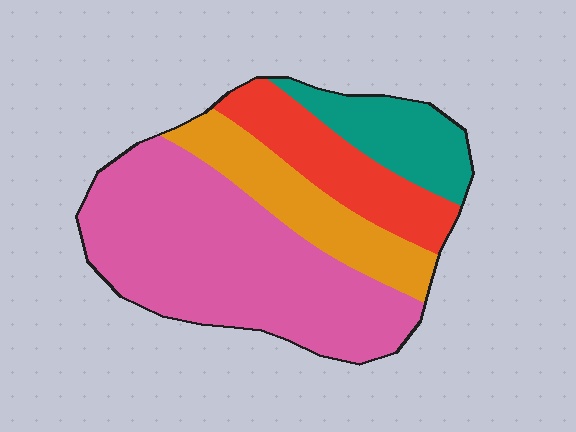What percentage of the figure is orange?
Orange covers around 20% of the figure.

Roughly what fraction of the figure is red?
Red takes up about one sixth (1/6) of the figure.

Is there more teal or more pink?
Pink.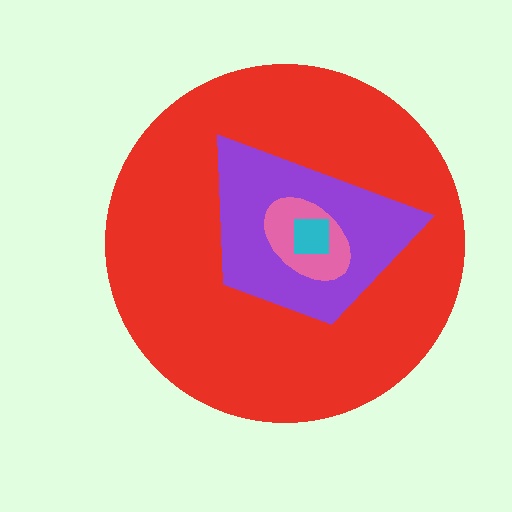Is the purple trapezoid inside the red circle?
Yes.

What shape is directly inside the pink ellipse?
The cyan square.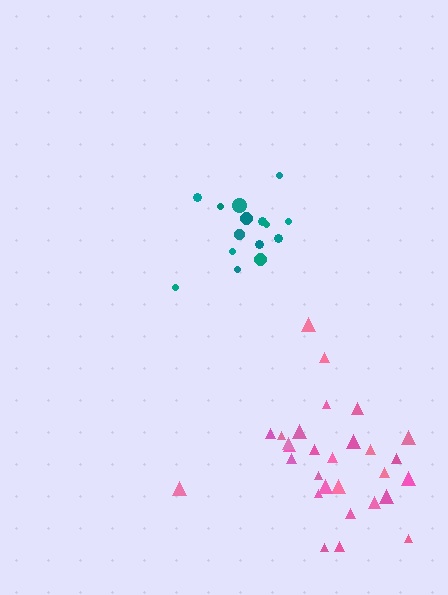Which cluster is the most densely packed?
Pink.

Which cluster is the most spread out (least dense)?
Teal.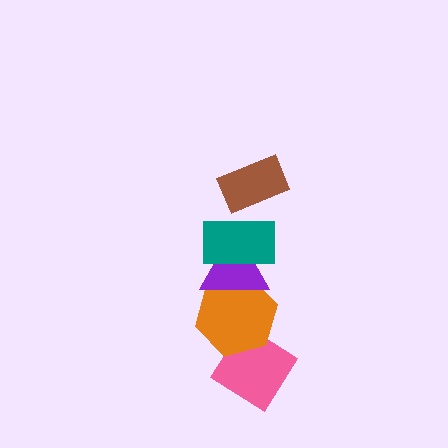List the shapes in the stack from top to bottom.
From top to bottom: the brown rectangle, the teal rectangle, the purple triangle, the orange hexagon, the pink diamond.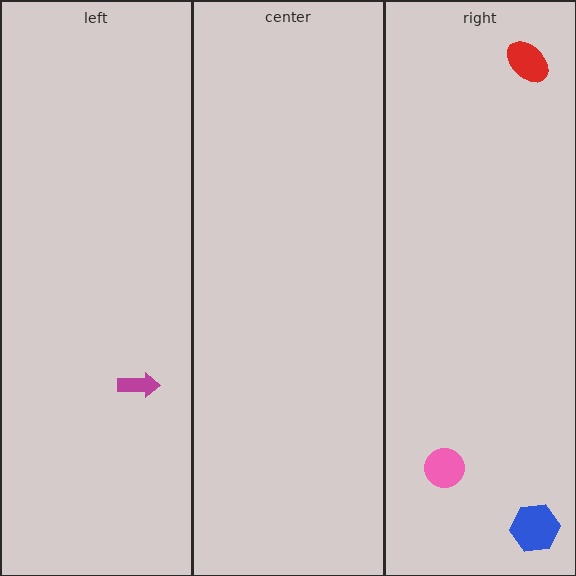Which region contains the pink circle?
The right region.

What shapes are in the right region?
The blue hexagon, the pink circle, the red ellipse.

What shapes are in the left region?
The magenta arrow.